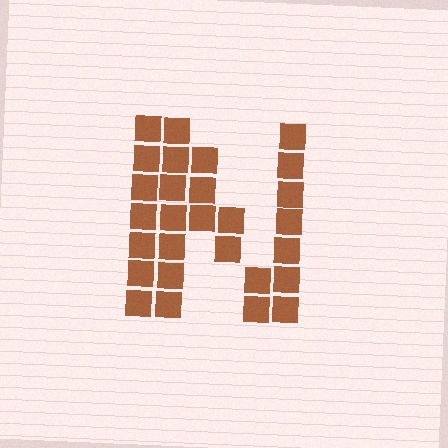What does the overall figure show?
The overall figure shows the letter N.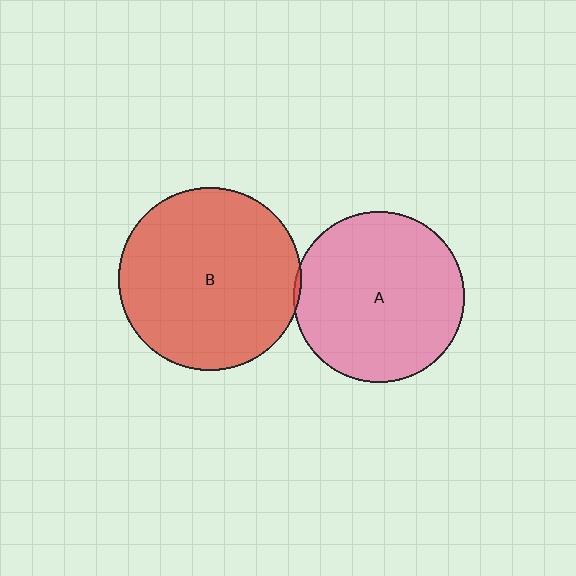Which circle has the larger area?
Circle B (red).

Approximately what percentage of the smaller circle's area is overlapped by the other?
Approximately 5%.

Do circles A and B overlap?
Yes.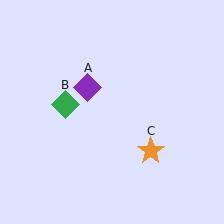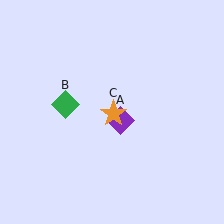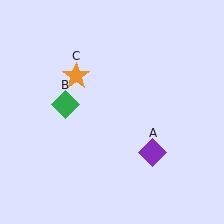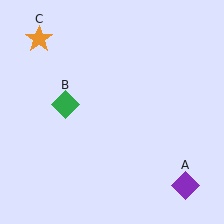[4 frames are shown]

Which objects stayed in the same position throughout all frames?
Green diamond (object B) remained stationary.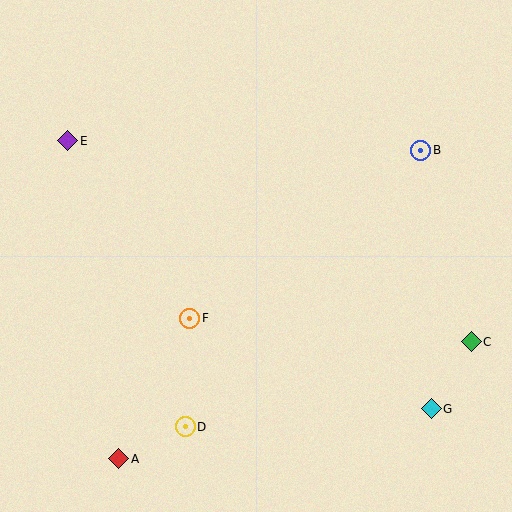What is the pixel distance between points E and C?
The distance between E and C is 451 pixels.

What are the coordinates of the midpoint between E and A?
The midpoint between E and A is at (93, 300).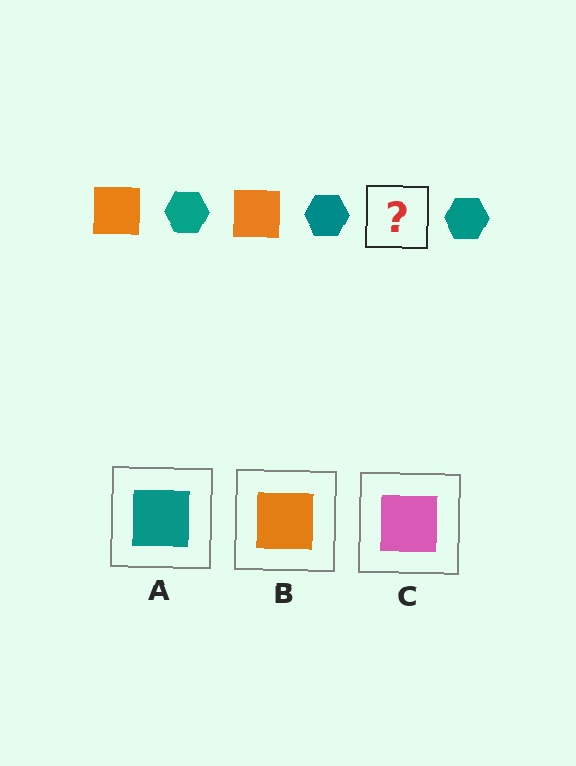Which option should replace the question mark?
Option B.